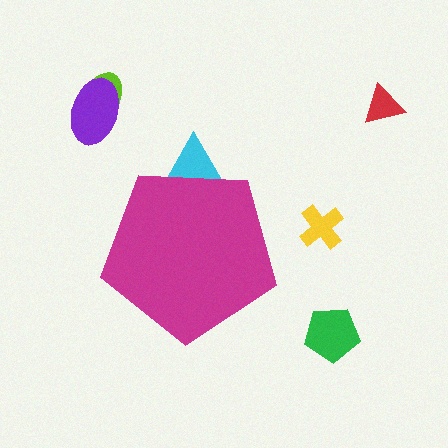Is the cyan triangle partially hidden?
Yes, the cyan triangle is partially hidden behind the magenta pentagon.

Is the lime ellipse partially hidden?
No, the lime ellipse is fully visible.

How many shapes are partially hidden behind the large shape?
1 shape is partially hidden.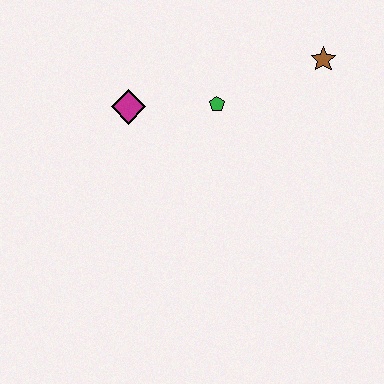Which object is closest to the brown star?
The green pentagon is closest to the brown star.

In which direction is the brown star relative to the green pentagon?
The brown star is to the right of the green pentagon.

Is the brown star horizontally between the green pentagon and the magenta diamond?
No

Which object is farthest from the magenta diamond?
The brown star is farthest from the magenta diamond.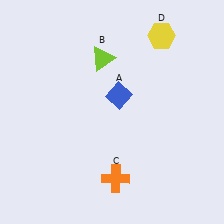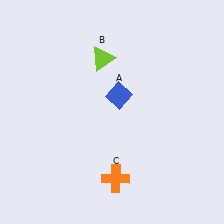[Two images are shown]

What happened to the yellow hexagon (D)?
The yellow hexagon (D) was removed in Image 2. It was in the top-right area of Image 1.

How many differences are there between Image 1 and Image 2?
There is 1 difference between the two images.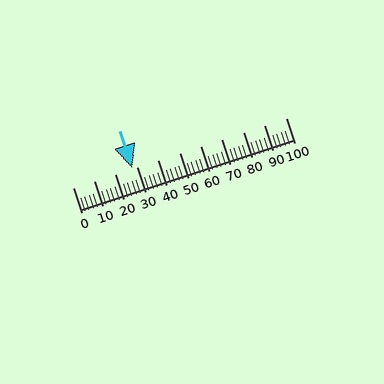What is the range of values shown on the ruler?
The ruler shows values from 0 to 100.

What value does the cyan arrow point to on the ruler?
The cyan arrow points to approximately 28.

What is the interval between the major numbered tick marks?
The major tick marks are spaced 10 units apart.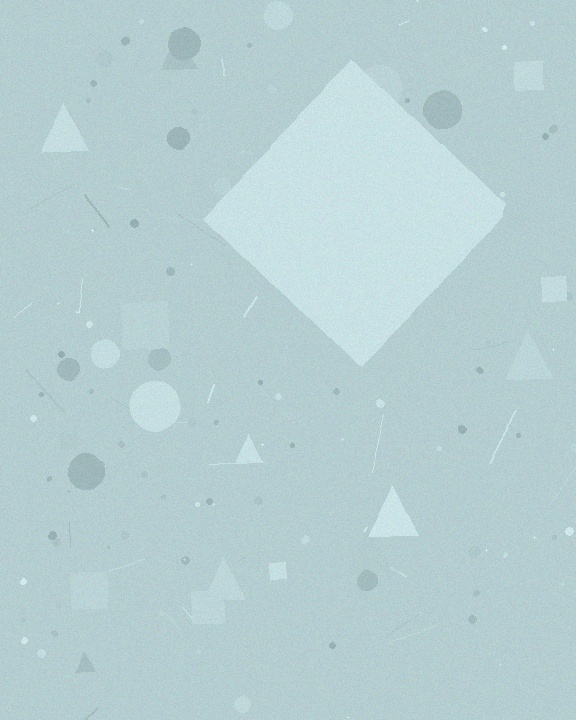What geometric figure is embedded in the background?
A diamond is embedded in the background.